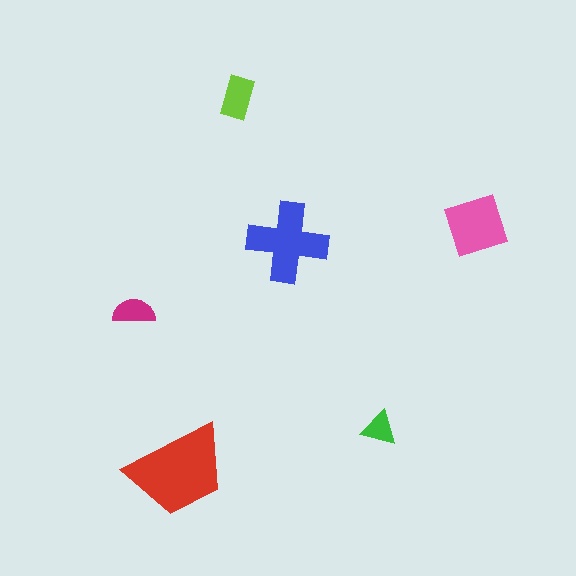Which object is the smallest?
The green triangle.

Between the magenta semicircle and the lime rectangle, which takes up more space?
The lime rectangle.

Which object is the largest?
The red trapezoid.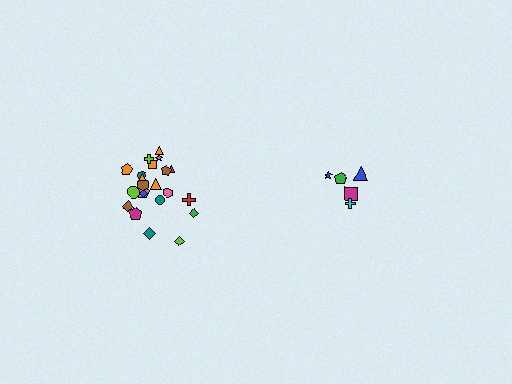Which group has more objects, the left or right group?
The left group.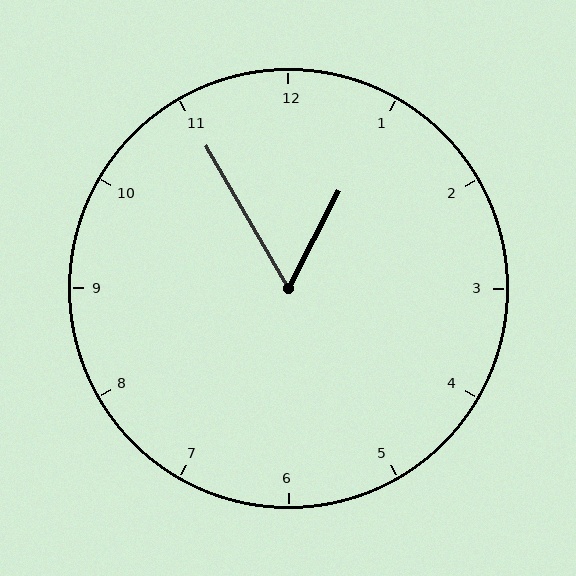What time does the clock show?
12:55.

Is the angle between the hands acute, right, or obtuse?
It is acute.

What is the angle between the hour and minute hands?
Approximately 58 degrees.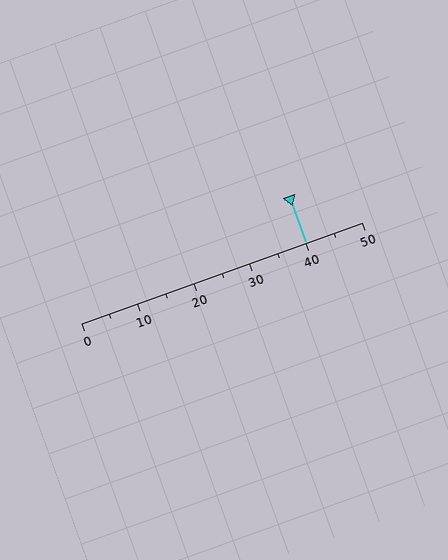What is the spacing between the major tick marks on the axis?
The major ticks are spaced 10 apart.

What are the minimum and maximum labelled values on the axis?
The axis runs from 0 to 50.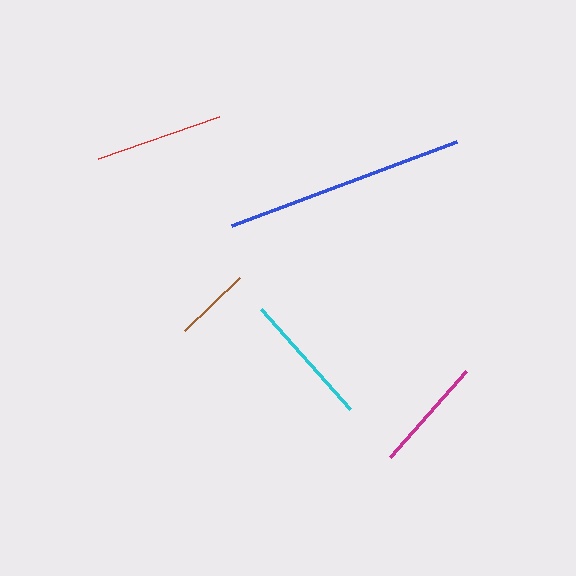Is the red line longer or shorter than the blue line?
The blue line is longer than the red line.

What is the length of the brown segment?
The brown segment is approximately 76 pixels long.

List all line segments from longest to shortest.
From longest to shortest: blue, cyan, red, magenta, brown.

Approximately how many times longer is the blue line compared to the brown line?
The blue line is approximately 3.2 times the length of the brown line.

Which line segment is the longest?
The blue line is the longest at approximately 240 pixels.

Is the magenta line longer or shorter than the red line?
The red line is longer than the magenta line.